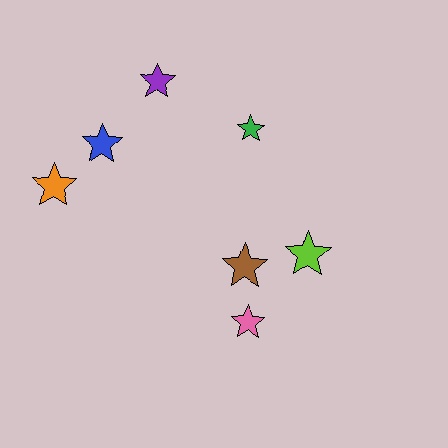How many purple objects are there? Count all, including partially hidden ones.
There is 1 purple object.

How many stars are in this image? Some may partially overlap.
There are 7 stars.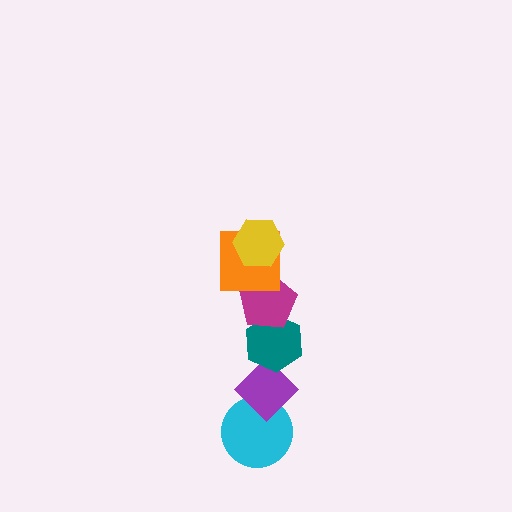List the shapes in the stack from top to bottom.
From top to bottom: the yellow hexagon, the orange square, the magenta pentagon, the teal hexagon, the purple diamond, the cyan circle.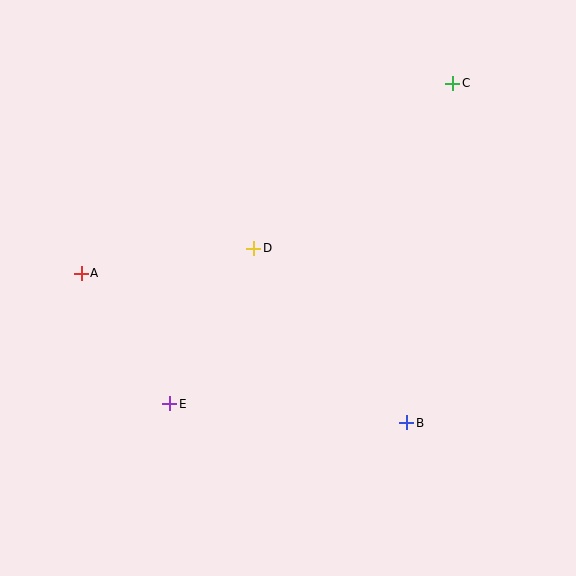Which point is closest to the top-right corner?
Point C is closest to the top-right corner.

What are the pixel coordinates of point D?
Point D is at (254, 248).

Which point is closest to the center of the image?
Point D at (254, 248) is closest to the center.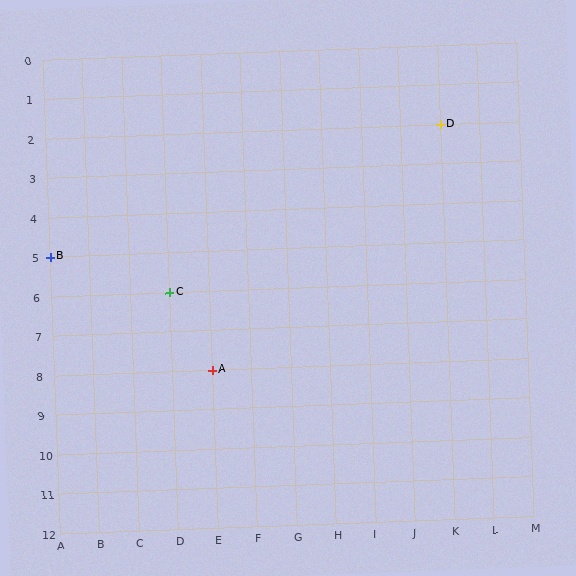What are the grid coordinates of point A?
Point A is at grid coordinates (E, 8).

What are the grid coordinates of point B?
Point B is at grid coordinates (A, 5).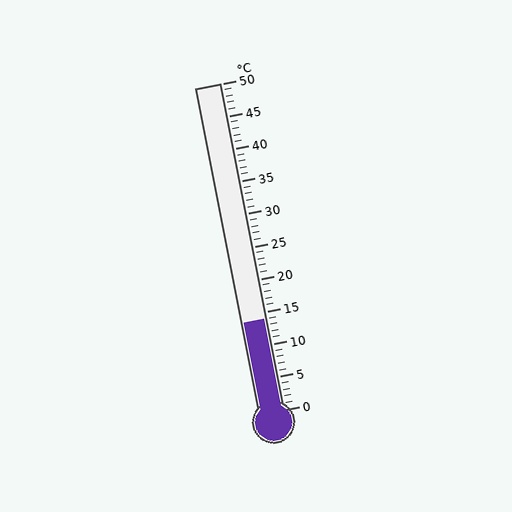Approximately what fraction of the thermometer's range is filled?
The thermometer is filled to approximately 30% of its range.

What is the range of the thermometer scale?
The thermometer scale ranges from 0°C to 50°C.